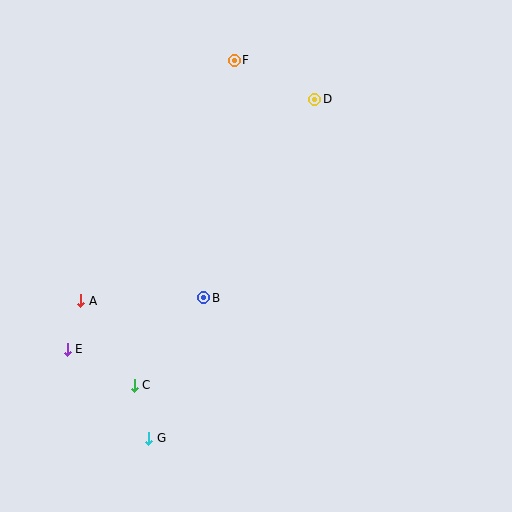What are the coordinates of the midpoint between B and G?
The midpoint between B and G is at (176, 368).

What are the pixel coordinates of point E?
Point E is at (67, 349).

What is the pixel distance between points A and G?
The distance between A and G is 153 pixels.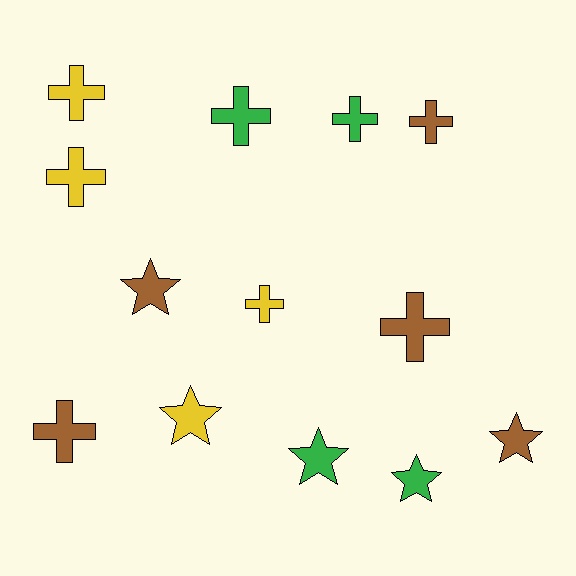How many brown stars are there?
There are 2 brown stars.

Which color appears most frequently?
Brown, with 5 objects.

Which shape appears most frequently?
Cross, with 8 objects.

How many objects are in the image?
There are 13 objects.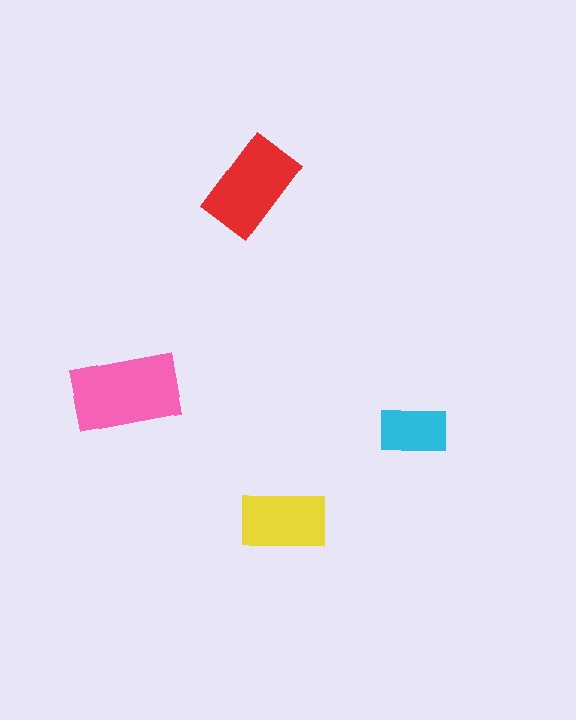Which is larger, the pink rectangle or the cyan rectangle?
The pink one.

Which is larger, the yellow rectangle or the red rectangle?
The red one.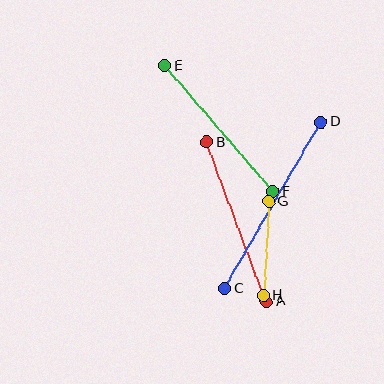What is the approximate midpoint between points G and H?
The midpoint is at approximately (266, 248) pixels.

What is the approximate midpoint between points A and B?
The midpoint is at approximately (237, 222) pixels.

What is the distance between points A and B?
The distance is approximately 170 pixels.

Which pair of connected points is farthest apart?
Points C and D are farthest apart.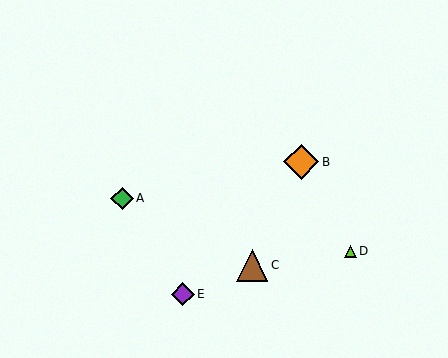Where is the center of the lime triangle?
The center of the lime triangle is at (350, 251).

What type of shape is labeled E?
Shape E is a purple diamond.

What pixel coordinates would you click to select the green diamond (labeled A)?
Click at (122, 198) to select the green diamond A.